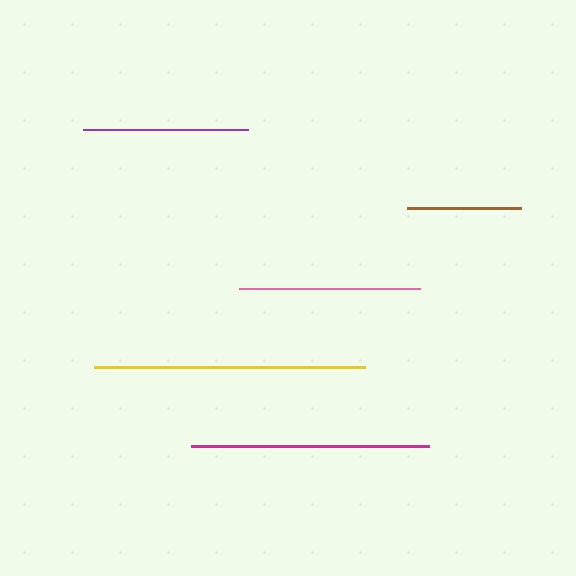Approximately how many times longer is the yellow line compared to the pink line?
The yellow line is approximately 1.5 times the length of the pink line.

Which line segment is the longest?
The yellow line is the longest at approximately 271 pixels.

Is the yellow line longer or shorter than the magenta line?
The yellow line is longer than the magenta line.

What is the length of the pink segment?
The pink segment is approximately 181 pixels long.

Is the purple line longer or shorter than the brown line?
The purple line is longer than the brown line.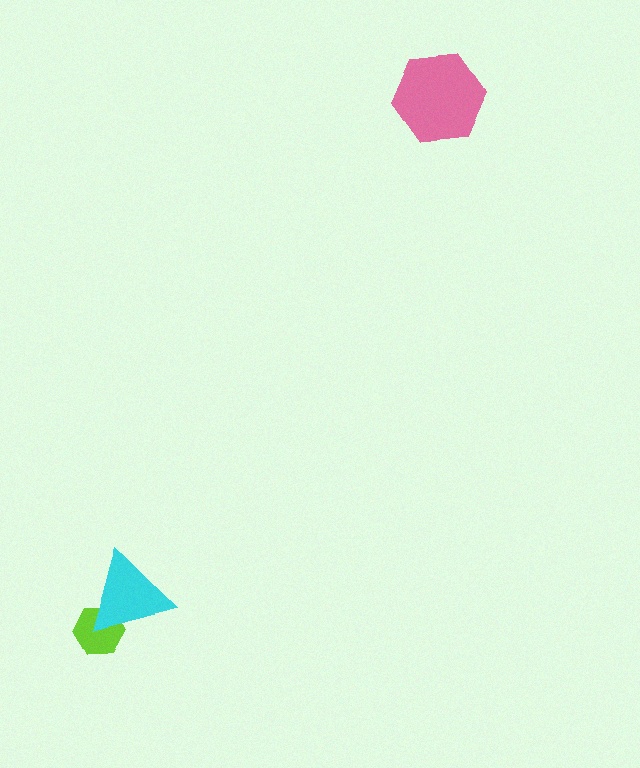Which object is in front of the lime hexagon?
The cyan triangle is in front of the lime hexagon.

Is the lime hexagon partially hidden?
Yes, it is partially covered by another shape.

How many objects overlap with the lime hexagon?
1 object overlaps with the lime hexagon.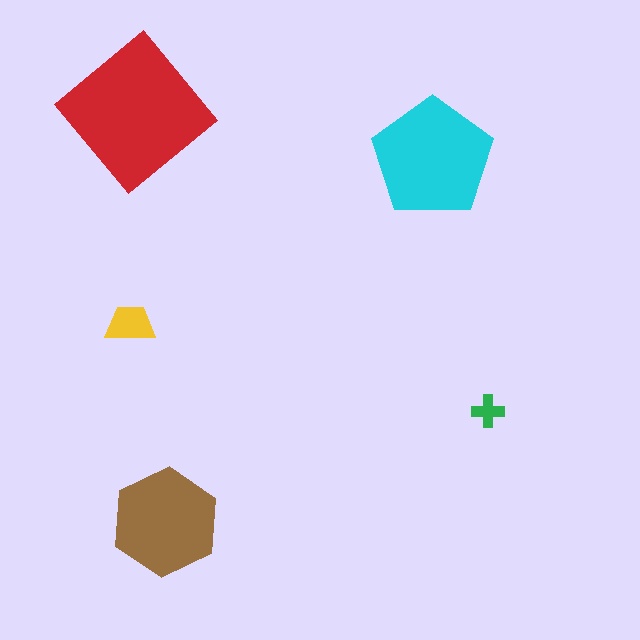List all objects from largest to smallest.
The red diamond, the cyan pentagon, the brown hexagon, the yellow trapezoid, the green cross.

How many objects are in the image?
There are 5 objects in the image.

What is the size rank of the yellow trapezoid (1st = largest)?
4th.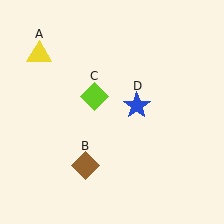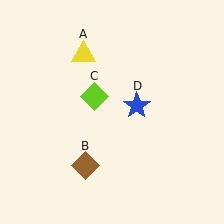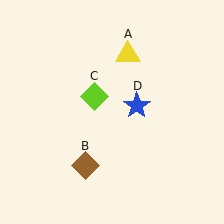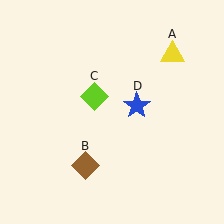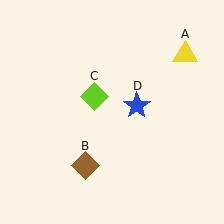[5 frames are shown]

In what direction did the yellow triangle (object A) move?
The yellow triangle (object A) moved right.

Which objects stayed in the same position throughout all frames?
Brown diamond (object B) and lime diamond (object C) and blue star (object D) remained stationary.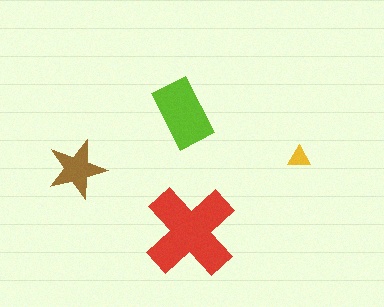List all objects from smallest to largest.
The yellow triangle, the brown star, the lime rectangle, the red cross.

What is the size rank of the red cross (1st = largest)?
1st.